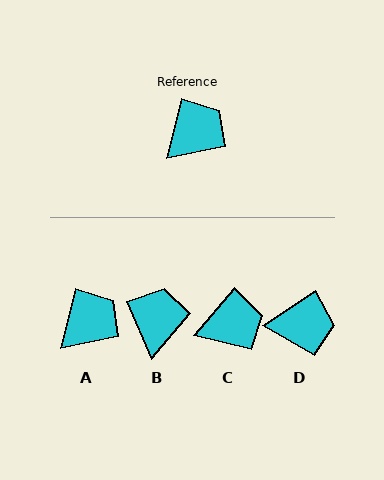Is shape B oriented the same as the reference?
No, it is off by about 37 degrees.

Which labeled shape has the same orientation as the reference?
A.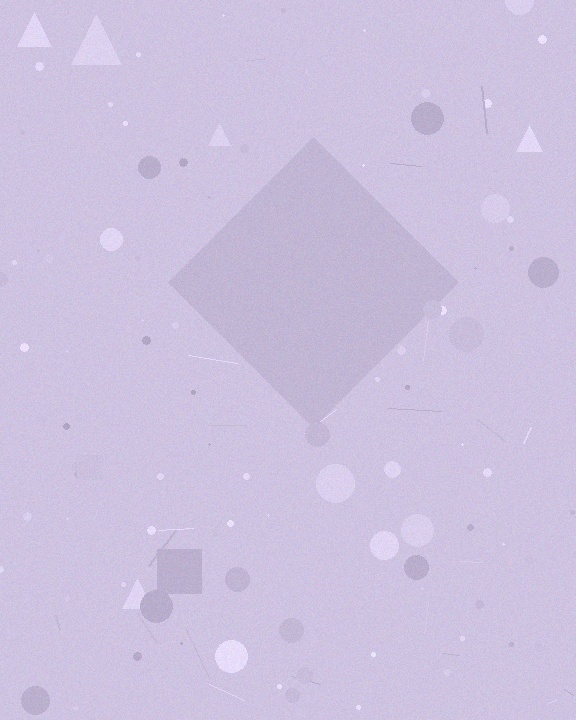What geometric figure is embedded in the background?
A diamond is embedded in the background.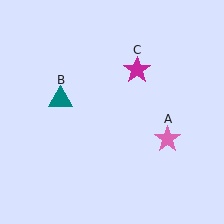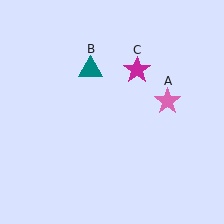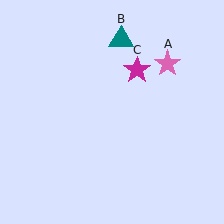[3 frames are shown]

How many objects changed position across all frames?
2 objects changed position: pink star (object A), teal triangle (object B).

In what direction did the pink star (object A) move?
The pink star (object A) moved up.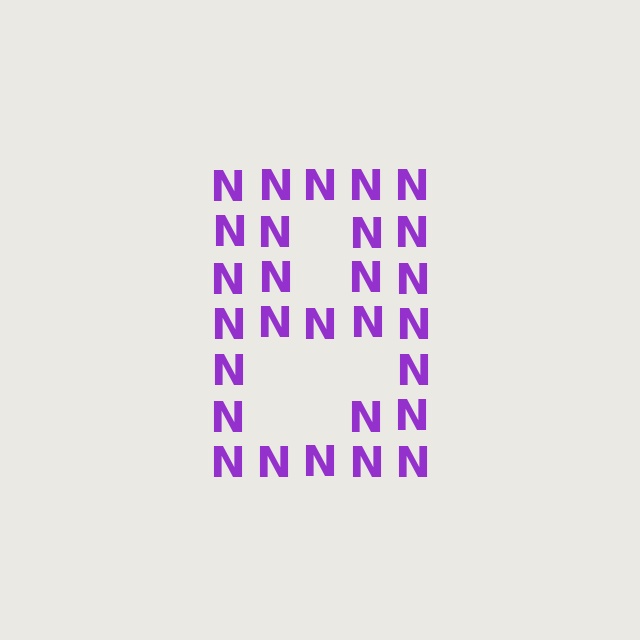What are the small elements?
The small elements are letter N's.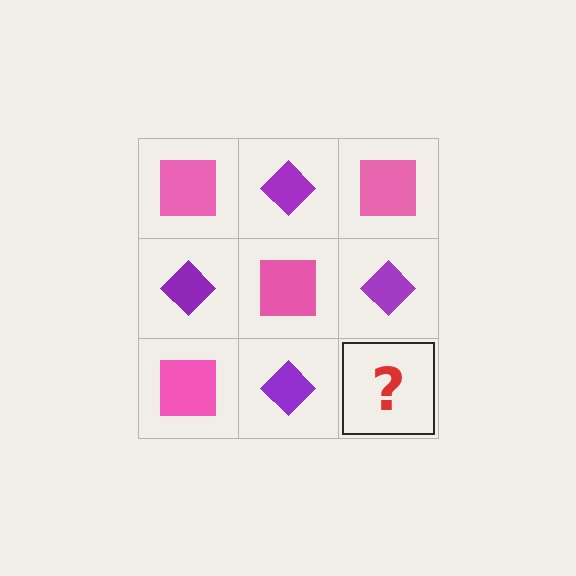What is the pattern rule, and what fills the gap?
The rule is that it alternates pink square and purple diamond in a checkerboard pattern. The gap should be filled with a pink square.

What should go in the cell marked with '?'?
The missing cell should contain a pink square.